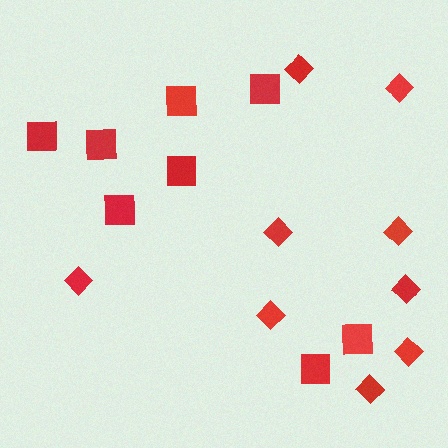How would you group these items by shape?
There are 2 groups: one group of diamonds (9) and one group of squares (8).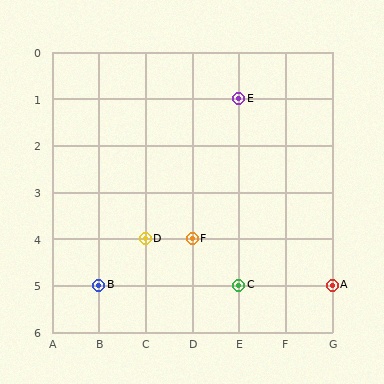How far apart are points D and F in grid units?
Points D and F are 1 column apart.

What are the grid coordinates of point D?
Point D is at grid coordinates (C, 4).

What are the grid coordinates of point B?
Point B is at grid coordinates (B, 5).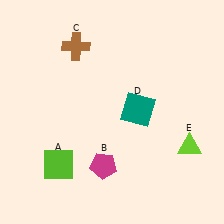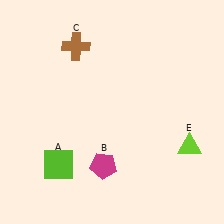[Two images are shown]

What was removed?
The teal square (D) was removed in Image 2.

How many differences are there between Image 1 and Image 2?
There is 1 difference between the two images.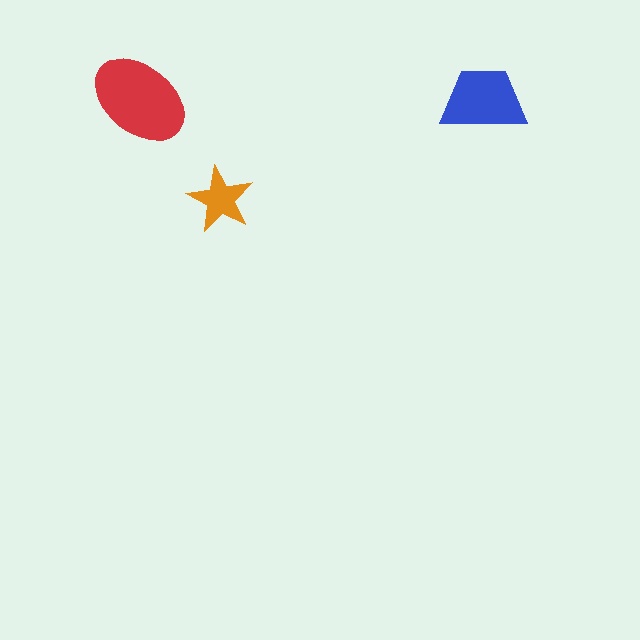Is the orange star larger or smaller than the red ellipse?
Smaller.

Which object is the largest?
The red ellipse.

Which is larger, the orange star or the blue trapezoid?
The blue trapezoid.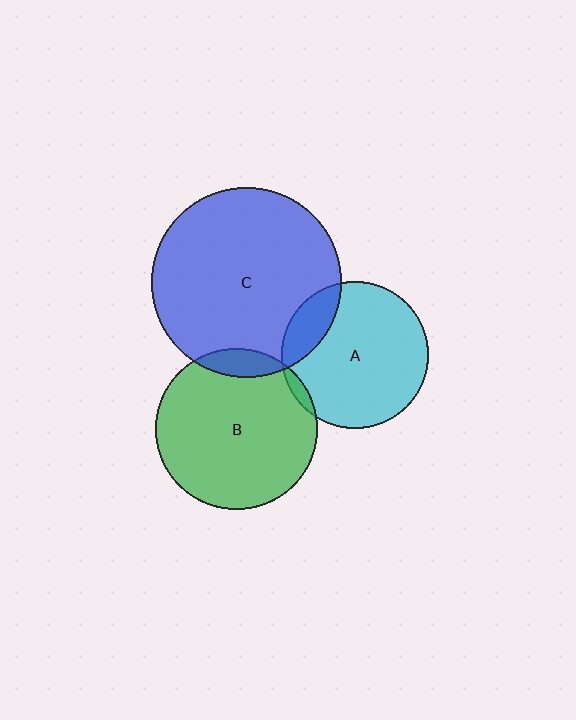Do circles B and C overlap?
Yes.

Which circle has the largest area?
Circle C (blue).